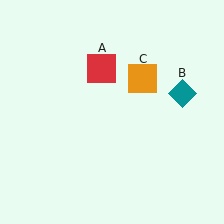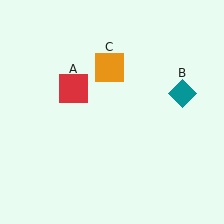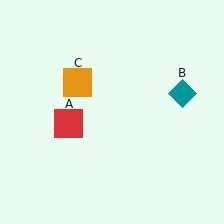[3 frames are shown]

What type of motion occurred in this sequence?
The red square (object A), orange square (object C) rotated counterclockwise around the center of the scene.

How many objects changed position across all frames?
2 objects changed position: red square (object A), orange square (object C).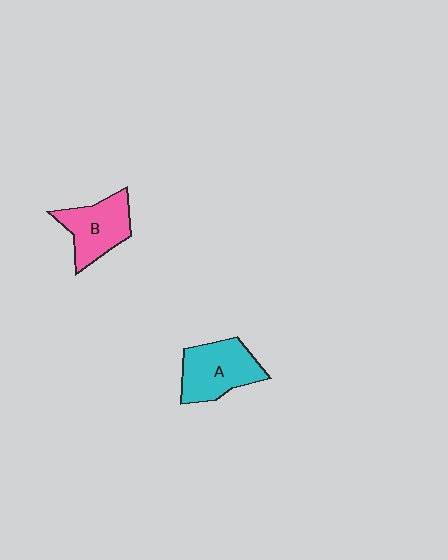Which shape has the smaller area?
Shape B (pink).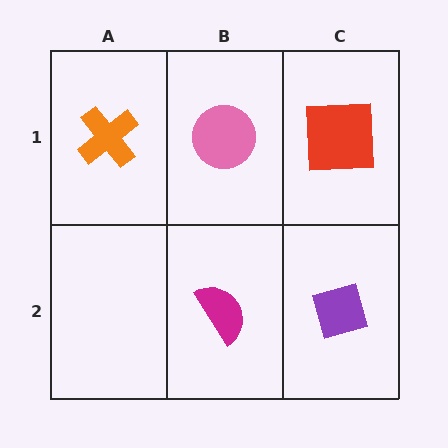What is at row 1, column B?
A pink circle.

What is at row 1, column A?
An orange cross.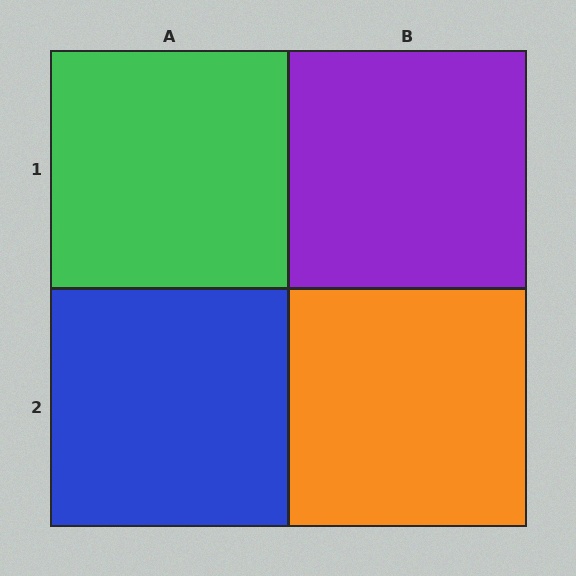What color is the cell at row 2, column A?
Blue.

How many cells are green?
1 cell is green.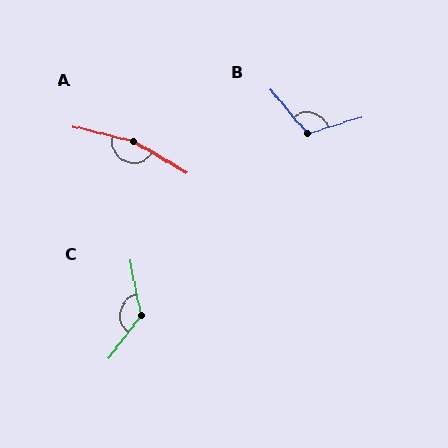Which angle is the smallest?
B, at approximately 112 degrees.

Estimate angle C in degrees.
Approximately 132 degrees.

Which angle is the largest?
A, at approximately 163 degrees.